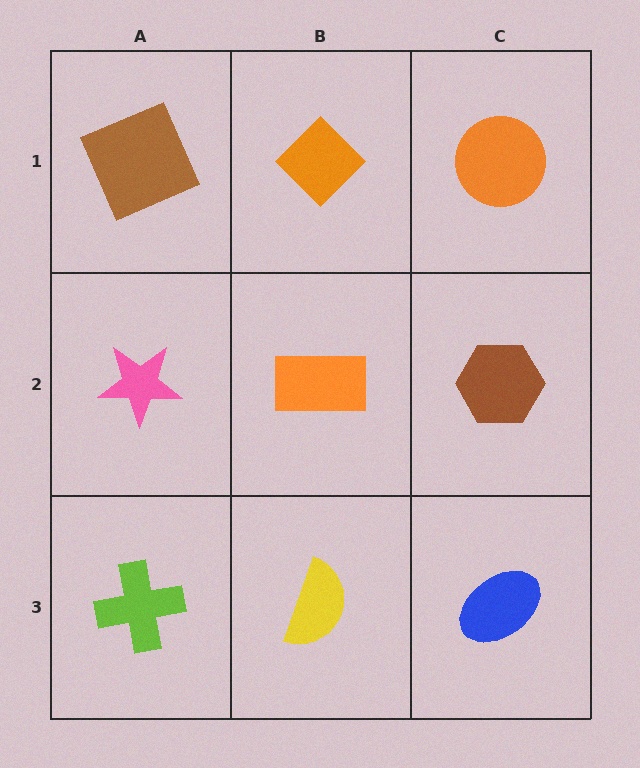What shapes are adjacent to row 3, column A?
A pink star (row 2, column A), a yellow semicircle (row 3, column B).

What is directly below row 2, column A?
A lime cross.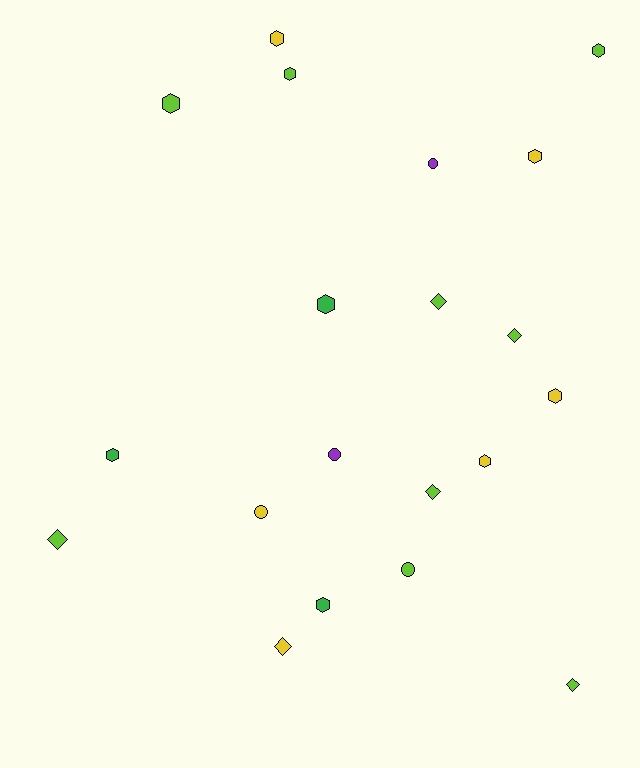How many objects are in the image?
There are 20 objects.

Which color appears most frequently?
Lime, with 9 objects.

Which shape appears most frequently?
Hexagon, with 10 objects.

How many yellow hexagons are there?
There are 4 yellow hexagons.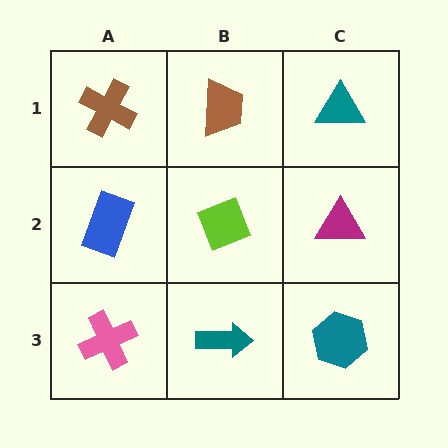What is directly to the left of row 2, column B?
A blue rectangle.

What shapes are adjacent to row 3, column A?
A blue rectangle (row 2, column A), a teal arrow (row 3, column B).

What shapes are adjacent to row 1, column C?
A magenta triangle (row 2, column C), a brown trapezoid (row 1, column B).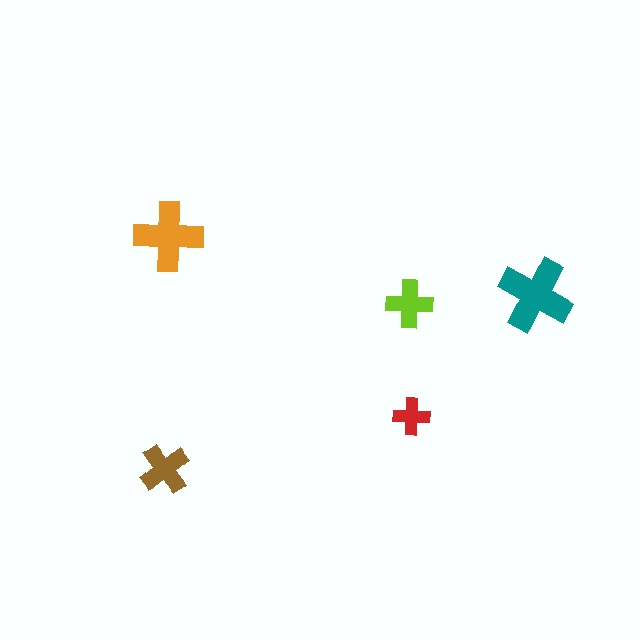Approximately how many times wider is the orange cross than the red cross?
About 2 times wider.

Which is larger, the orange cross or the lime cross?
The orange one.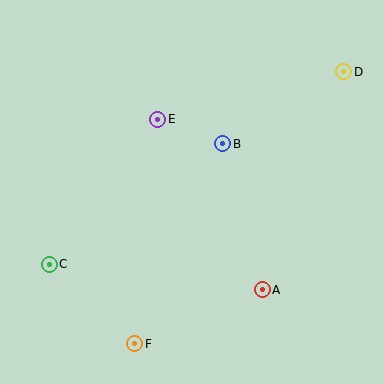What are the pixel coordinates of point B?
Point B is at (223, 144).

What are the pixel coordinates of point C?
Point C is at (49, 264).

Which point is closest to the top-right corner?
Point D is closest to the top-right corner.